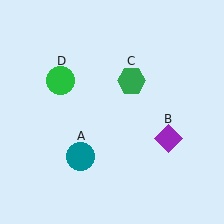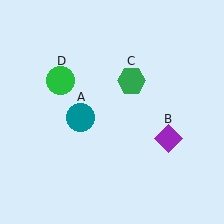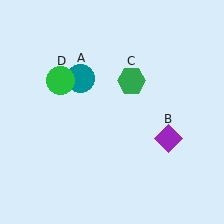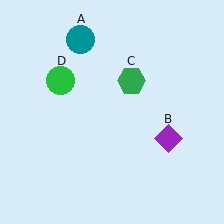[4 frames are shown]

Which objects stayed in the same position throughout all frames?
Purple diamond (object B) and green hexagon (object C) and green circle (object D) remained stationary.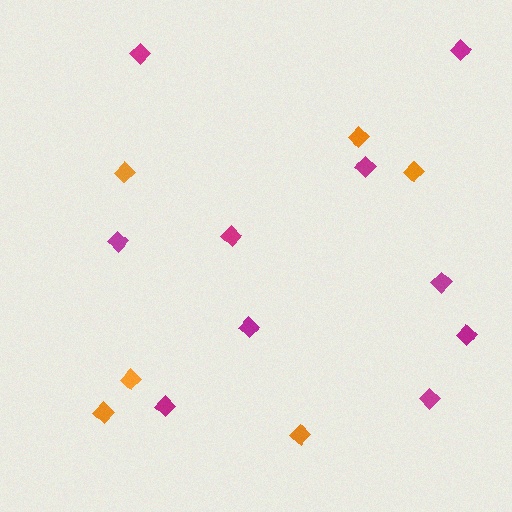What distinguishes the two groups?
There are 2 groups: one group of orange diamonds (6) and one group of magenta diamonds (10).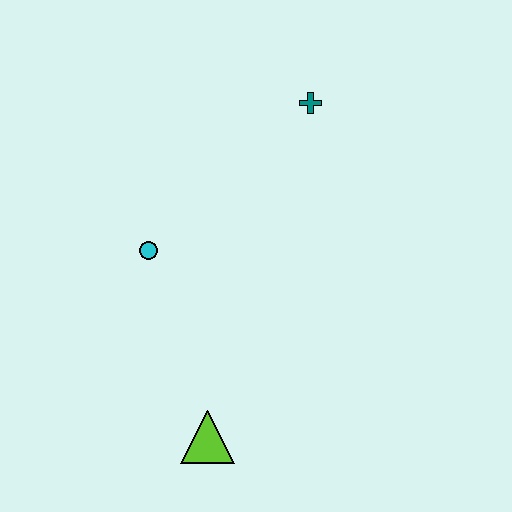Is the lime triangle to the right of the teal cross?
No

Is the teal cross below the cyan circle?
No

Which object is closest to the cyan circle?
The lime triangle is closest to the cyan circle.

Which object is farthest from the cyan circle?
The teal cross is farthest from the cyan circle.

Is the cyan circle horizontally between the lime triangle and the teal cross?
No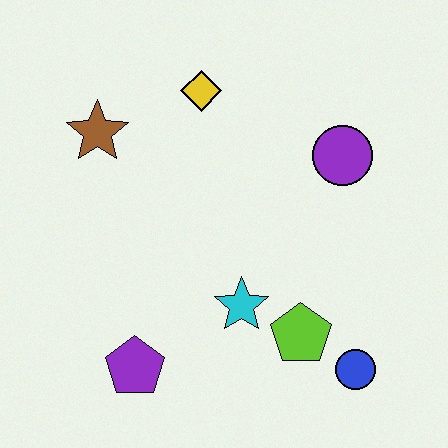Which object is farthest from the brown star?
The blue circle is farthest from the brown star.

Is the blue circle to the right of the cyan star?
Yes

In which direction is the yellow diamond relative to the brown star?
The yellow diamond is to the right of the brown star.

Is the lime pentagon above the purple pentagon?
Yes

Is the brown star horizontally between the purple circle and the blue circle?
No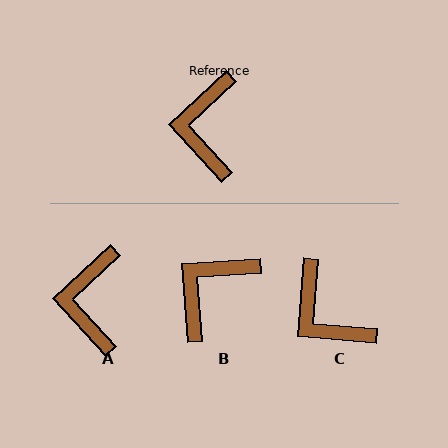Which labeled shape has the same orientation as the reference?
A.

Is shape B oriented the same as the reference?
No, it is off by about 39 degrees.